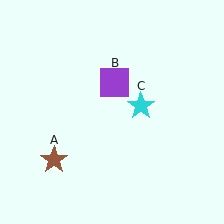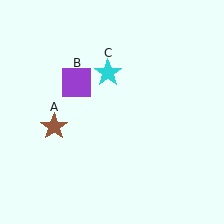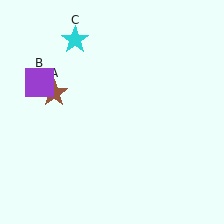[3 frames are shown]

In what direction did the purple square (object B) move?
The purple square (object B) moved left.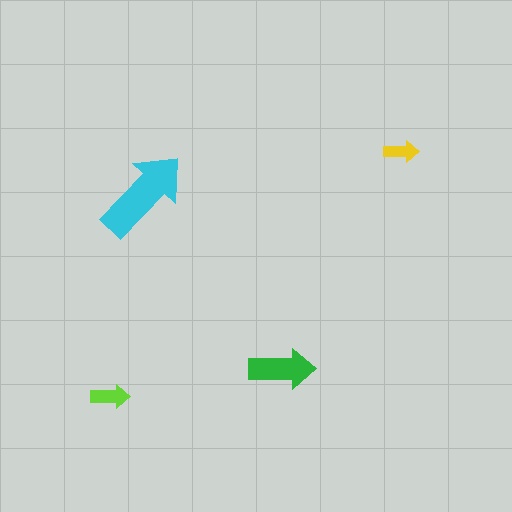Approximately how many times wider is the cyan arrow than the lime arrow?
About 2.5 times wider.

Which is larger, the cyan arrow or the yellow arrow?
The cyan one.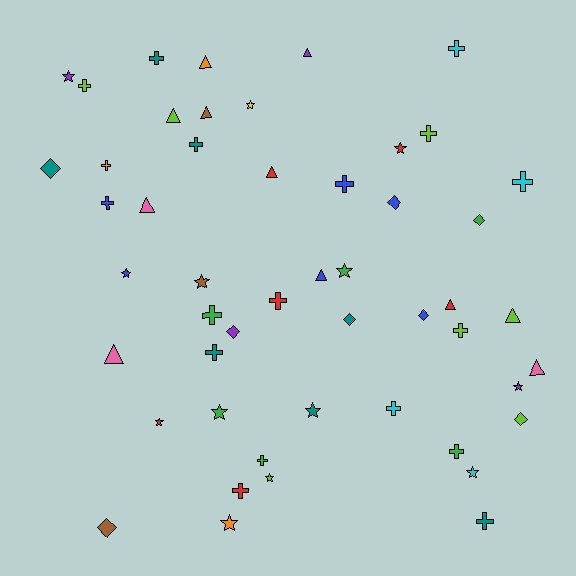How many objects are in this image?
There are 50 objects.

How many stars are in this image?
There are 13 stars.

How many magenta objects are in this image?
There are no magenta objects.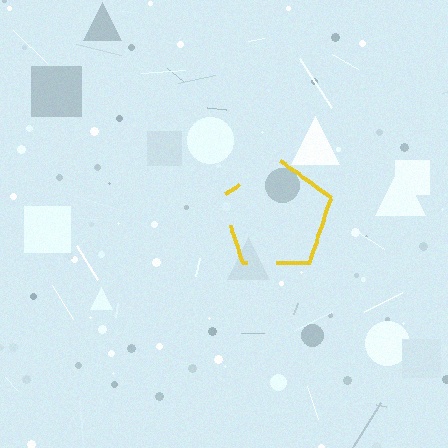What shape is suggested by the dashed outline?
The dashed outline suggests a pentagon.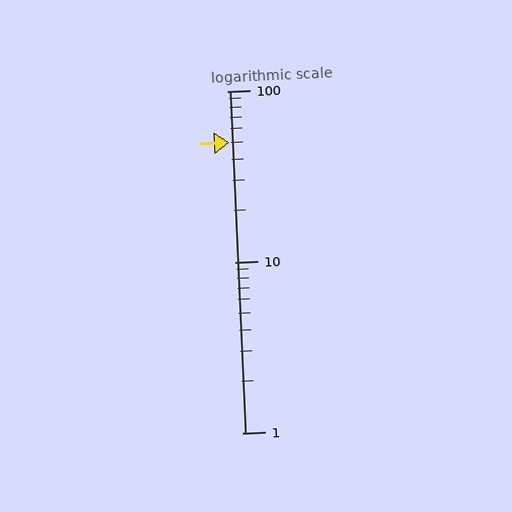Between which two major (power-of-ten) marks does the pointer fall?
The pointer is between 10 and 100.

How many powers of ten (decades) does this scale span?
The scale spans 2 decades, from 1 to 100.